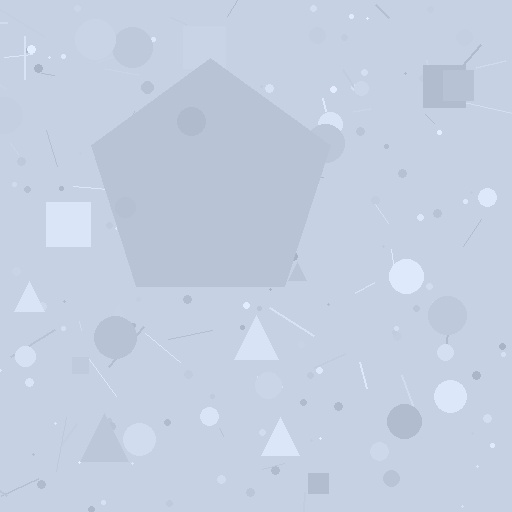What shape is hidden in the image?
A pentagon is hidden in the image.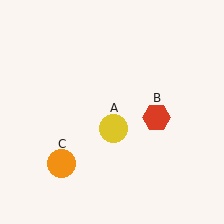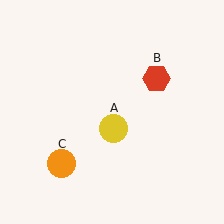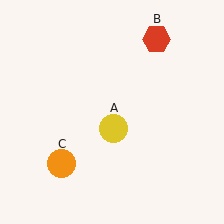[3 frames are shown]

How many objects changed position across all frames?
1 object changed position: red hexagon (object B).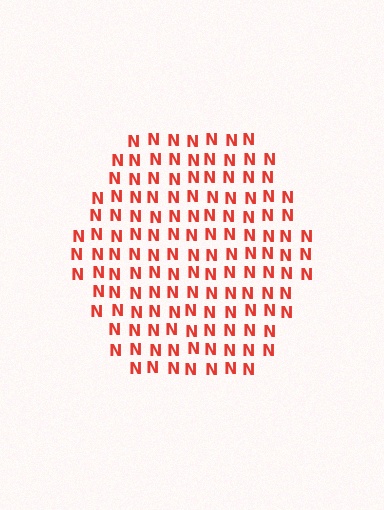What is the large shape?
The large shape is a hexagon.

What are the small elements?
The small elements are letter N's.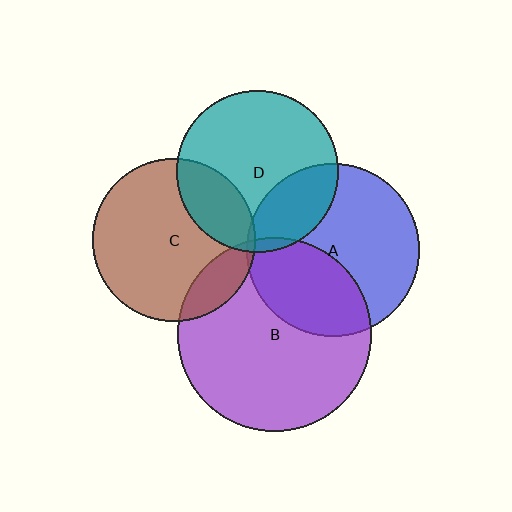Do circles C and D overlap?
Yes.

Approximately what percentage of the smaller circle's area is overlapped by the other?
Approximately 20%.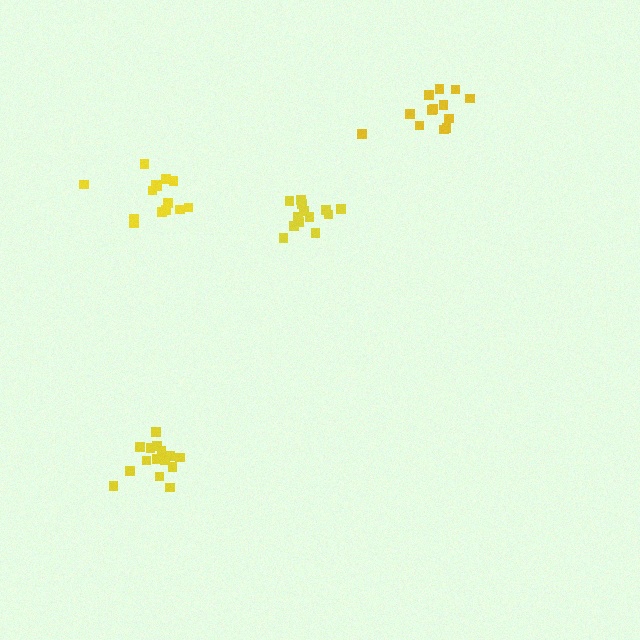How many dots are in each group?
Group 1: 15 dots, Group 2: 13 dots, Group 3: 13 dots, Group 4: 14 dots (55 total).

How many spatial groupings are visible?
There are 4 spatial groupings.